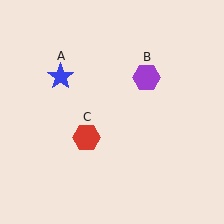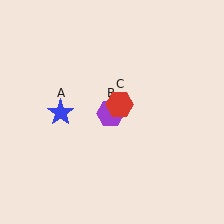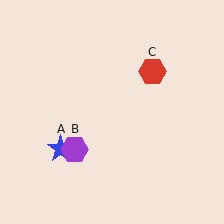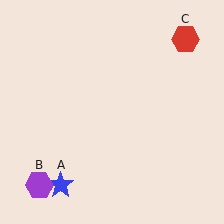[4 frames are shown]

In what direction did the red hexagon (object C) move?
The red hexagon (object C) moved up and to the right.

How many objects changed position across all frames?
3 objects changed position: blue star (object A), purple hexagon (object B), red hexagon (object C).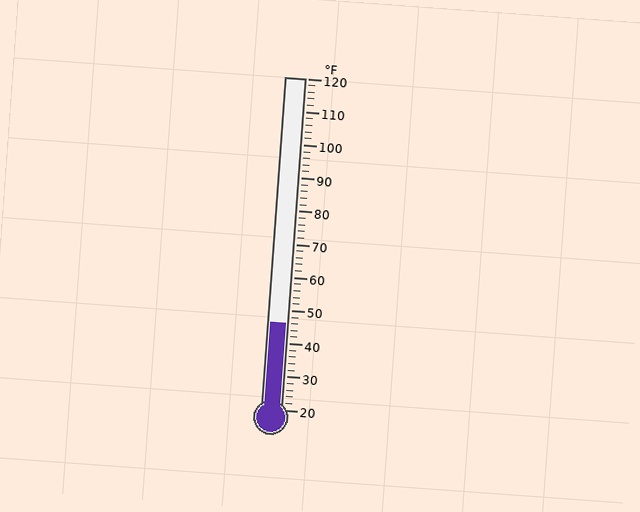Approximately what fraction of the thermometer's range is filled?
The thermometer is filled to approximately 25% of its range.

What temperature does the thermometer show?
The thermometer shows approximately 46°F.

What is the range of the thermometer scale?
The thermometer scale ranges from 20°F to 120°F.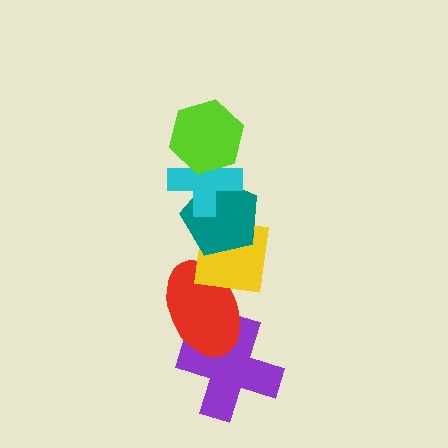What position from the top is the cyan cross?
The cyan cross is 2nd from the top.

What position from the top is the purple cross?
The purple cross is 6th from the top.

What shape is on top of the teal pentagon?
The cyan cross is on top of the teal pentagon.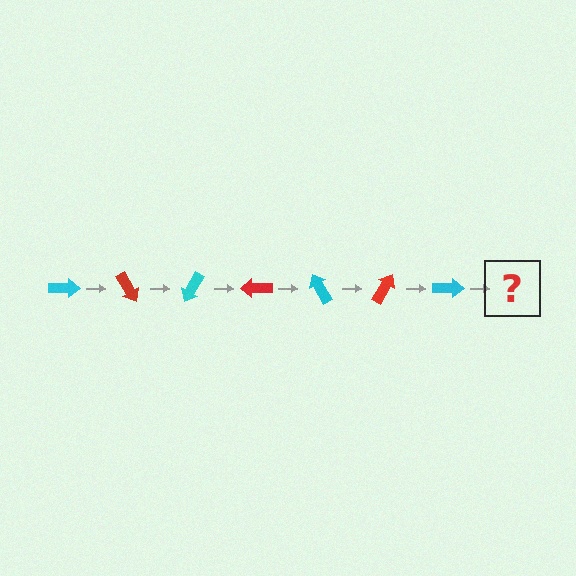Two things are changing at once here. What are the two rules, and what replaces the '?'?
The two rules are that it rotates 60 degrees each step and the color cycles through cyan and red. The '?' should be a red arrow, rotated 420 degrees from the start.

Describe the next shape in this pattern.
It should be a red arrow, rotated 420 degrees from the start.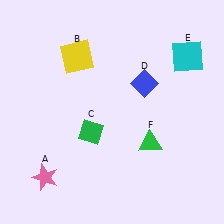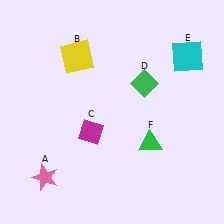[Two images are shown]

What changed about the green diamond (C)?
In Image 1, C is green. In Image 2, it changed to magenta.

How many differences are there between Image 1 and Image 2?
There are 2 differences between the two images.